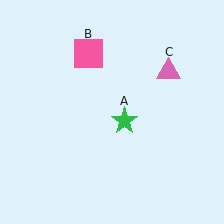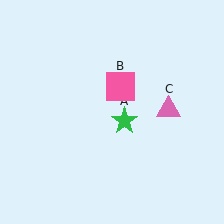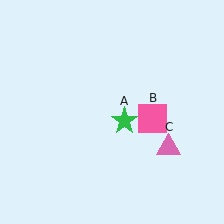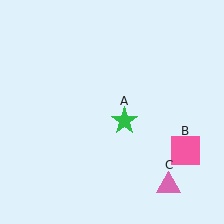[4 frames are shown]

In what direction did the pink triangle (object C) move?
The pink triangle (object C) moved down.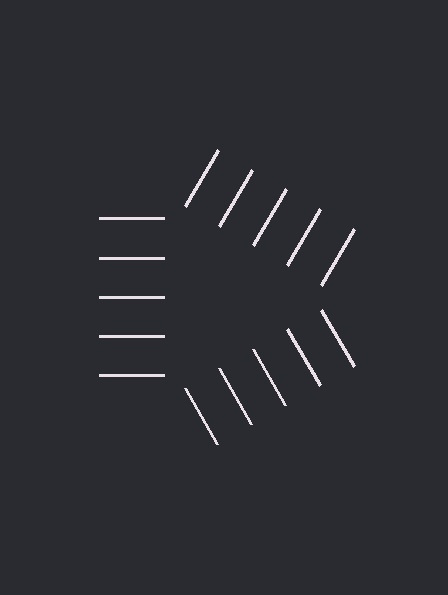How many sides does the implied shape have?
3 sides — the line-ends trace a triangle.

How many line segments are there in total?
15 — 5 along each of the 3 edges.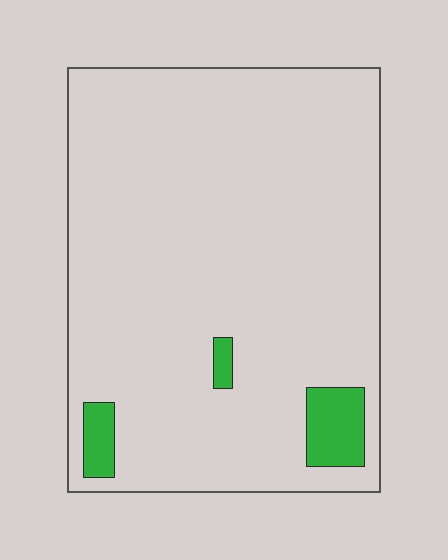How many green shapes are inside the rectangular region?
3.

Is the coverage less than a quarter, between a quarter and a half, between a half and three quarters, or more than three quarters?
Less than a quarter.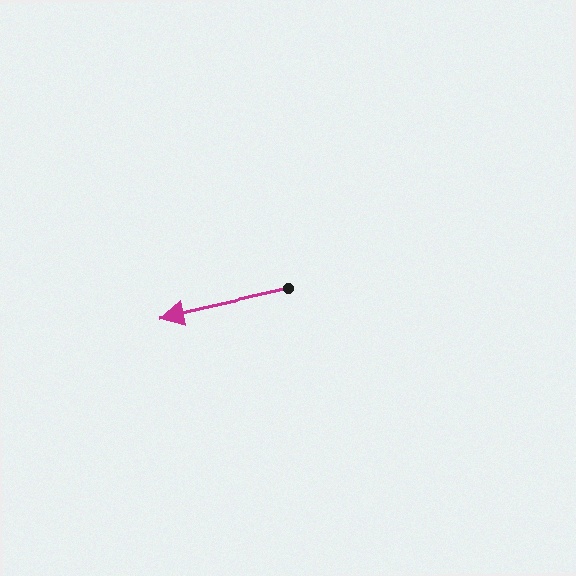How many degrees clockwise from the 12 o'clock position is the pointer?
Approximately 257 degrees.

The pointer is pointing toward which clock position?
Roughly 9 o'clock.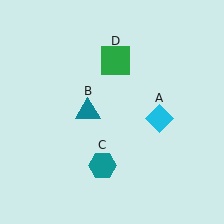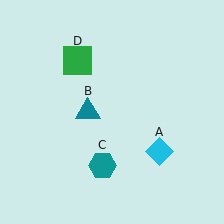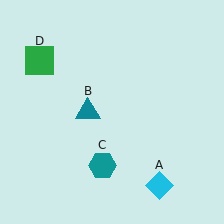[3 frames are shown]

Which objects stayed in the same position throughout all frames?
Teal triangle (object B) and teal hexagon (object C) remained stationary.